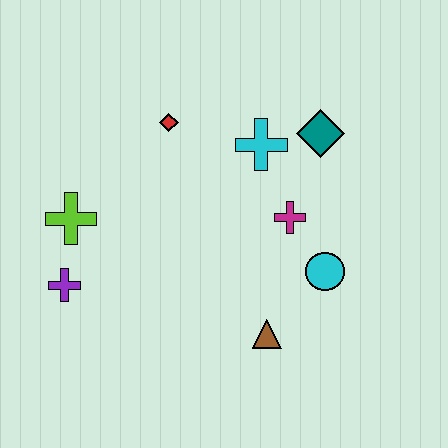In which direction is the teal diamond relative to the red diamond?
The teal diamond is to the right of the red diamond.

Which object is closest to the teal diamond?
The cyan cross is closest to the teal diamond.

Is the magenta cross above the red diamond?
No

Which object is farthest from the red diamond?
The brown triangle is farthest from the red diamond.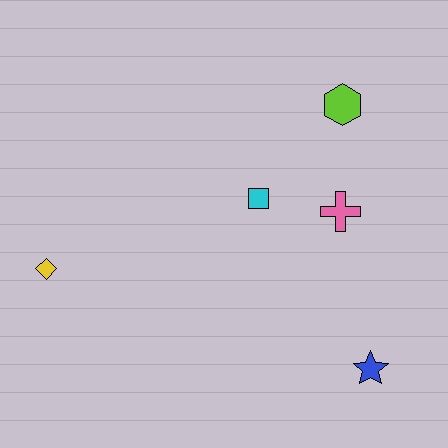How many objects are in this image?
There are 5 objects.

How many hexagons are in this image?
There is 1 hexagon.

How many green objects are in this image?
There are no green objects.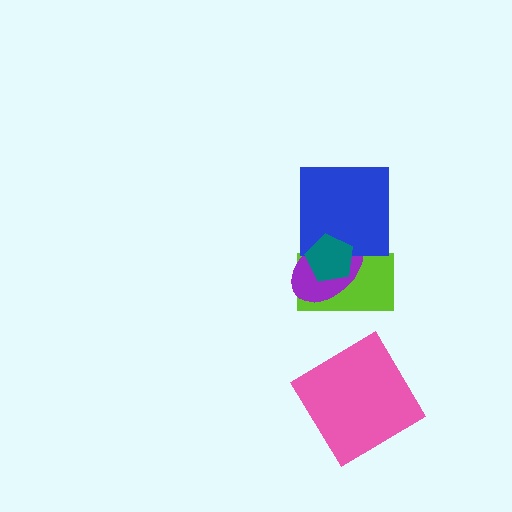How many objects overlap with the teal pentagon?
3 objects overlap with the teal pentagon.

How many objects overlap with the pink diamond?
0 objects overlap with the pink diamond.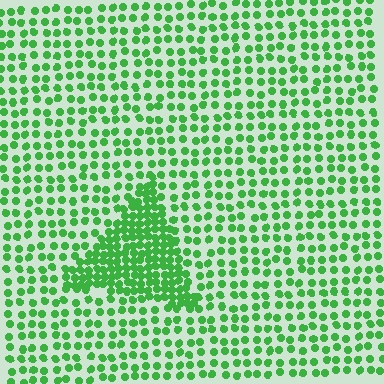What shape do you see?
I see a triangle.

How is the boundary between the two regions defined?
The boundary is defined by a change in element density (approximately 2.2x ratio). All elements are the same color, size, and shape.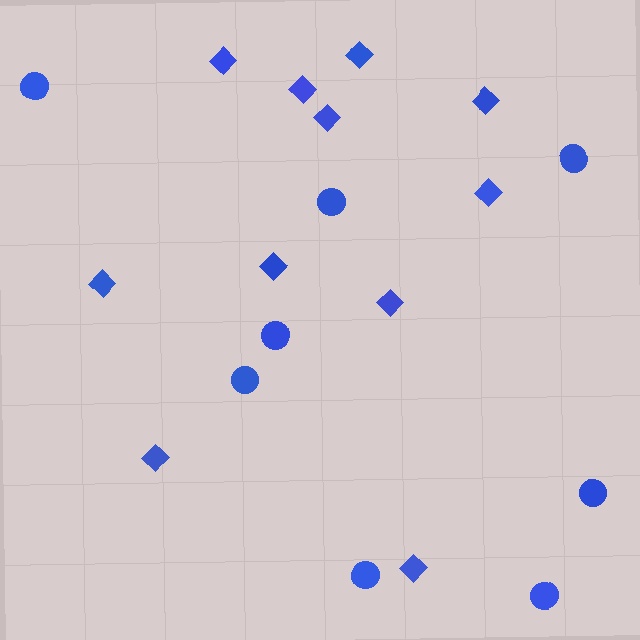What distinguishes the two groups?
There are 2 groups: one group of circles (8) and one group of diamonds (11).